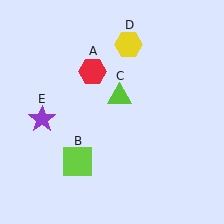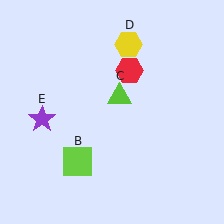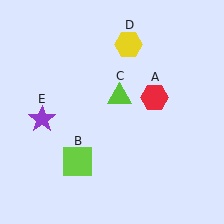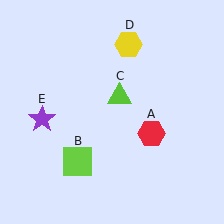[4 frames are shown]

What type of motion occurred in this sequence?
The red hexagon (object A) rotated clockwise around the center of the scene.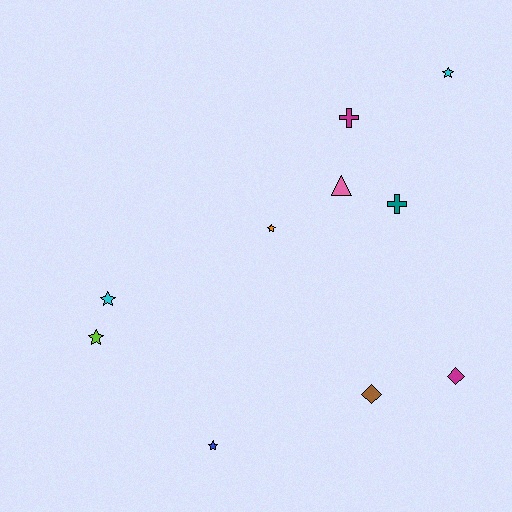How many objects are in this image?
There are 10 objects.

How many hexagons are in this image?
There are no hexagons.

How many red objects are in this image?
There are no red objects.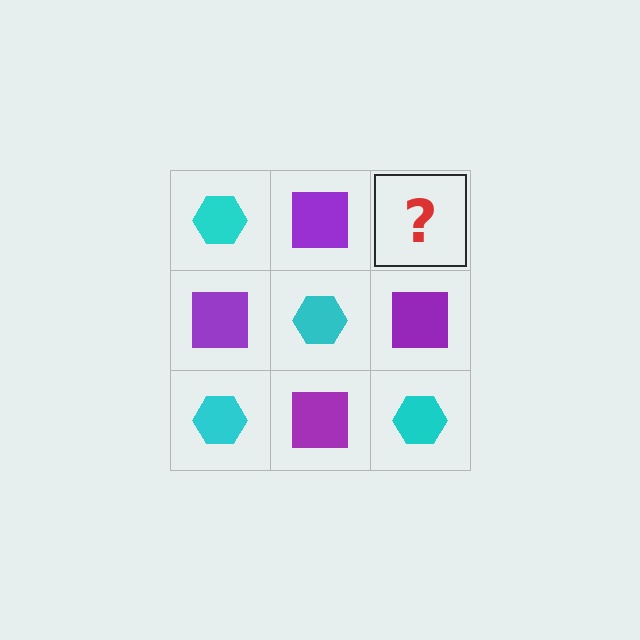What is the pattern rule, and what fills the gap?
The rule is that it alternates cyan hexagon and purple square in a checkerboard pattern. The gap should be filled with a cyan hexagon.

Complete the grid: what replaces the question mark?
The question mark should be replaced with a cyan hexagon.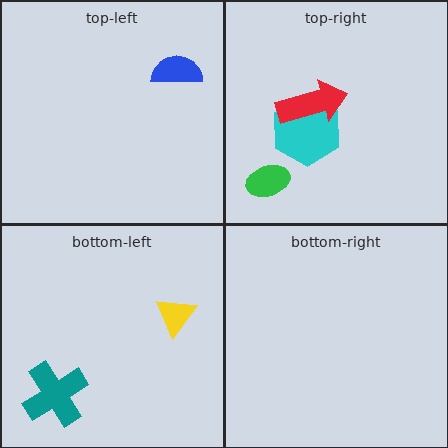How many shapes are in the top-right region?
3.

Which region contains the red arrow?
The top-right region.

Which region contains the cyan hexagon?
The top-right region.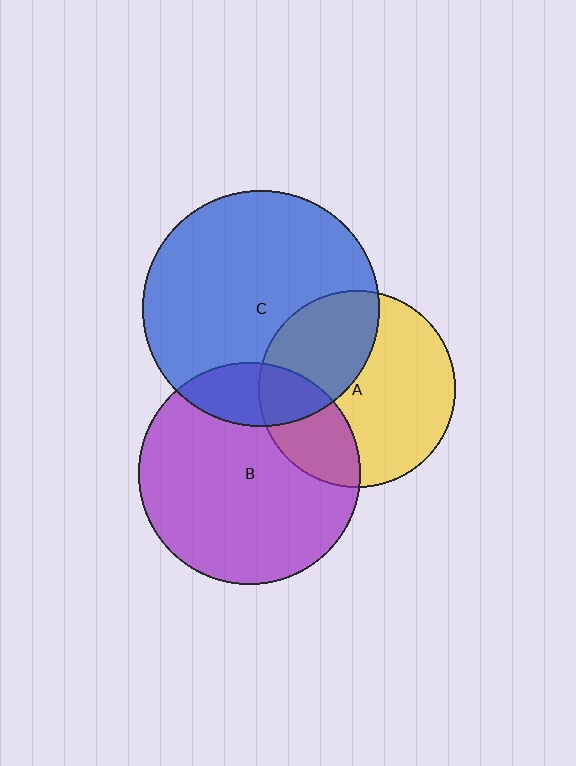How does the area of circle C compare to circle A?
Approximately 1.4 times.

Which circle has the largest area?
Circle C (blue).